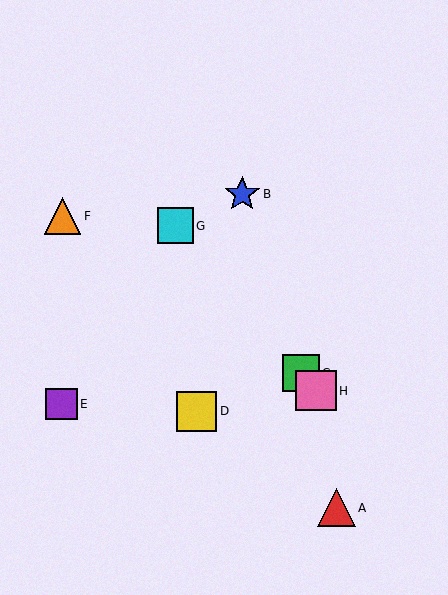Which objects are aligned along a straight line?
Objects C, G, H are aligned along a straight line.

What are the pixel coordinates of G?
Object G is at (176, 226).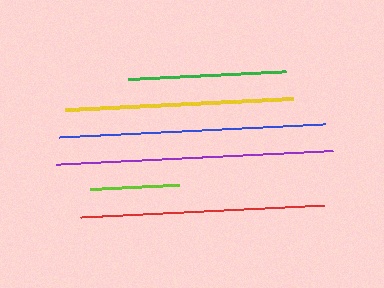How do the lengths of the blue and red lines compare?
The blue and red lines are approximately the same length.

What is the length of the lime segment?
The lime segment is approximately 89 pixels long.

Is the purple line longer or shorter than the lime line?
The purple line is longer than the lime line.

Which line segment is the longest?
The purple line is the longest at approximately 277 pixels.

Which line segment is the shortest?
The lime line is the shortest at approximately 89 pixels.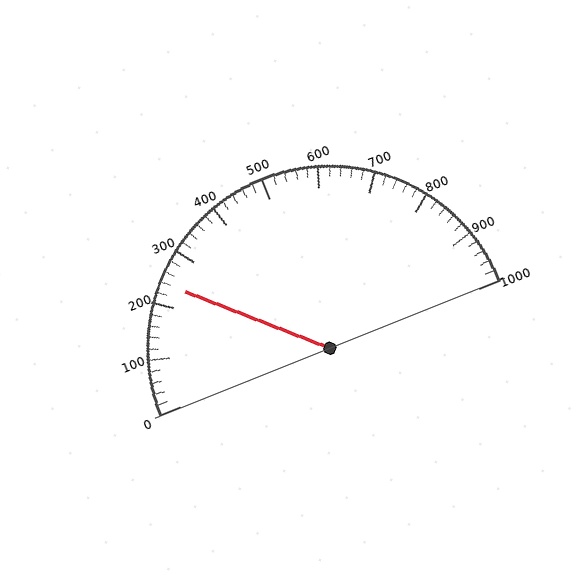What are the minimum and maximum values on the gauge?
The gauge ranges from 0 to 1000.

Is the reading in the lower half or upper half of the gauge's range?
The reading is in the lower half of the range (0 to 1000).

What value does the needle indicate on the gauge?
The needle indicates approximately 240.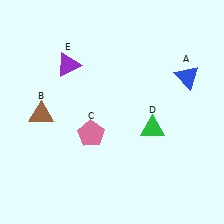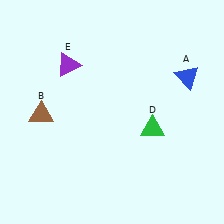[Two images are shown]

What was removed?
The pink pentagon (C) was removed in Image 2.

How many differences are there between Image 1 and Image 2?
There is 1 difference between the two images.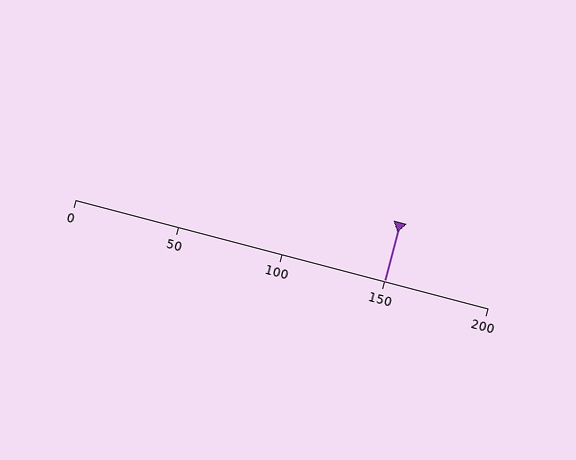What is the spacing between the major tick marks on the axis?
The major ticks are spaced 50 apart.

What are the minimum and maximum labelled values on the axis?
The axis runs from 0 to 200.